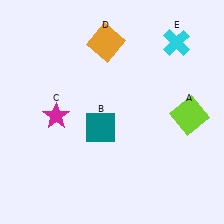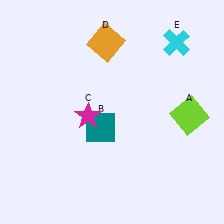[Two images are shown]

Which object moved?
The magenta star (C) moved right.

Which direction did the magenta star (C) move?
The magenta star (C) moved right.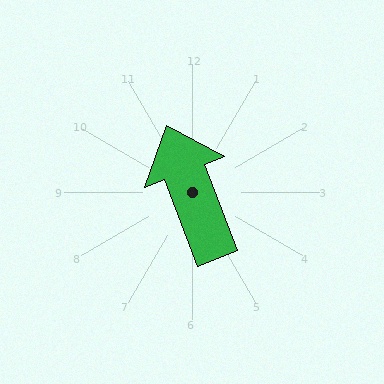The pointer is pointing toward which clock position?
Roughly 11 o'clock.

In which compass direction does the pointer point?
North.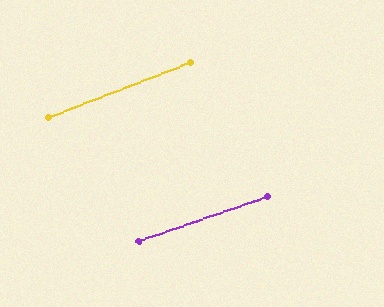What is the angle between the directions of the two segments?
Approximately 2 degrees.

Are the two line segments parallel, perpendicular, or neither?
Parallel — their directions differ by only 1.8°.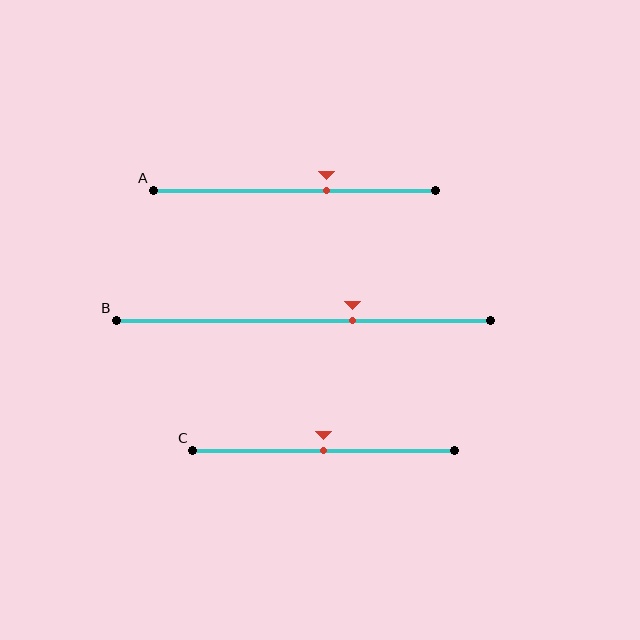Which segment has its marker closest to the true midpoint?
Segment C has its marker closest to the true midpoint.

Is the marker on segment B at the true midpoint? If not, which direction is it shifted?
No, the marker on segment B is shifted to the right by about 13% of the segment length.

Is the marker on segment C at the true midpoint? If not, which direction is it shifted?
Yes, the marker on segment C is at the true midpoint.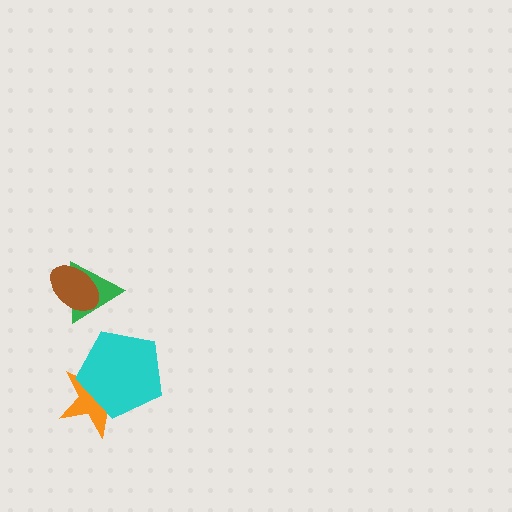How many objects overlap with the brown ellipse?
1 object overlaps with the brown ellipse.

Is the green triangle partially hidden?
Yes, it is partially covered by another shape.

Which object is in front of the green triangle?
The brown ellipse is in front of the green triangle.